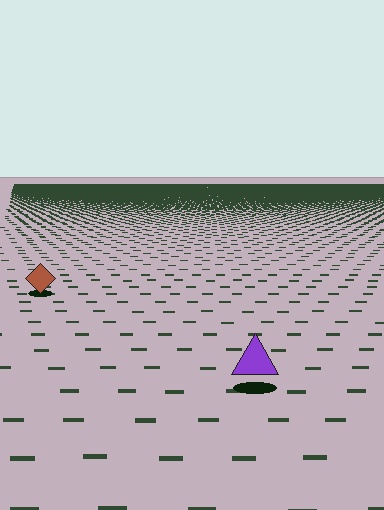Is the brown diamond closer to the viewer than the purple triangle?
No. The purple triangle is closer — you can tell from the texture gradient: the ground texture is coarser near it.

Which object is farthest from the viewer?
The brown diamond is farthest from the viewer. It appears smaller and the ground texture around it is denser.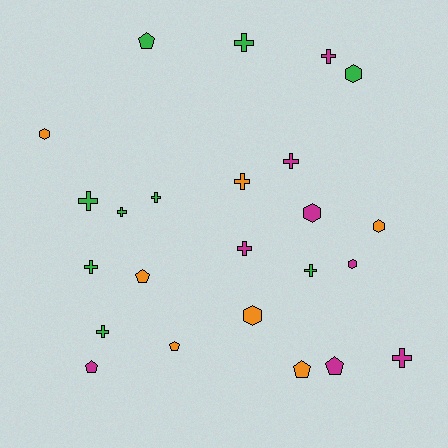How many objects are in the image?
There are 24 objects.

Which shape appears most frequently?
Cross, with 12 objects.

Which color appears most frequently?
Green, with 9 objects.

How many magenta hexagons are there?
There are 2 magenta hexagons.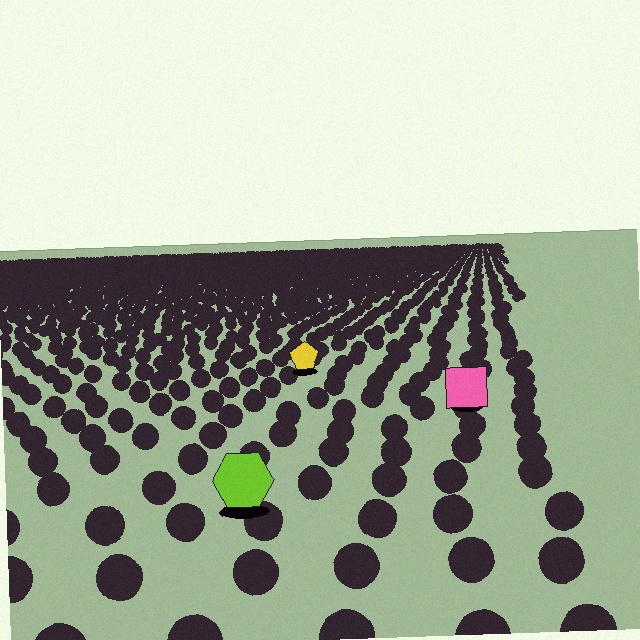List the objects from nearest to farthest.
From nearest to farthest: the lime hexagon, the pink square, the yellow pentagon.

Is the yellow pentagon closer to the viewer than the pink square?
No. The pink square is closer — you can tell from the texture gradient: the ground texture is coarser near it.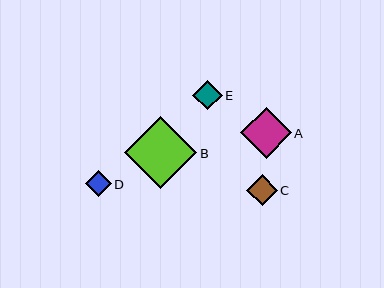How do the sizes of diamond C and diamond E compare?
Diamond C and diamond E are approximately the same size.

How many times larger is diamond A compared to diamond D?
Diamond A is approximately 1.9 times the size of diamond D.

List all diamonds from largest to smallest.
From largest to smallest: B, A, C, E, D.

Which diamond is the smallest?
Diamond D is the smallest with a size of approximately 26 pixels.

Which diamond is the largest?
Diamond B is the largest with a size of approximately 72 pixels.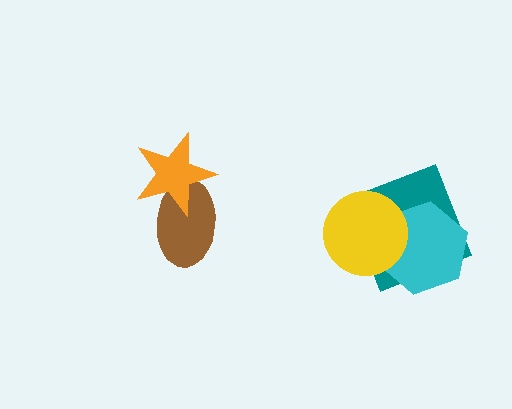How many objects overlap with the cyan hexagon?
2 objects overlap with the cyan hexagon.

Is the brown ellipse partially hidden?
Yes, it is partially covered by another shape.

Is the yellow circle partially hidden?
No, no other shape covers it.